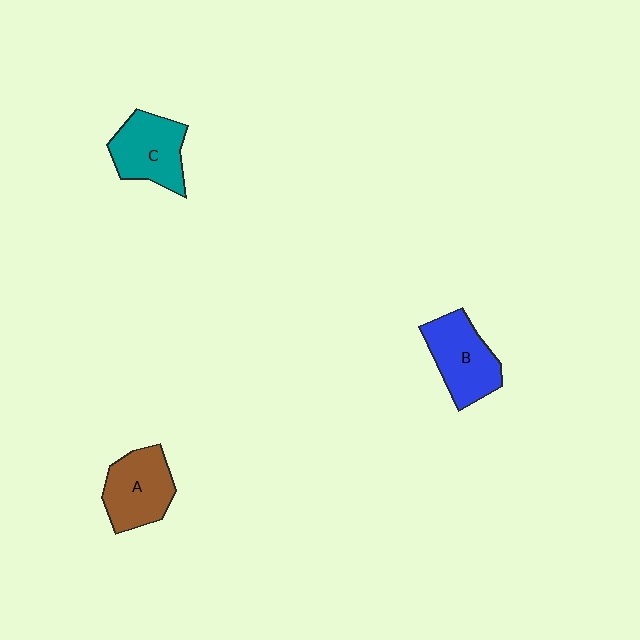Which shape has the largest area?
Shape B (blue).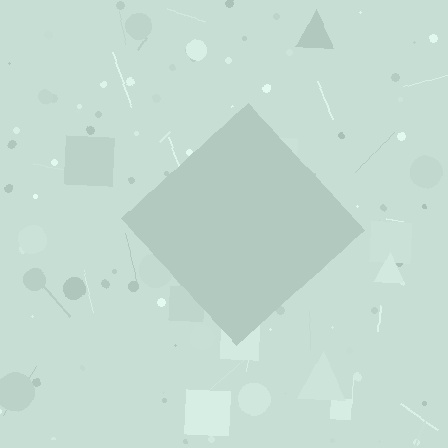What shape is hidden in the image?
A diamond is hidden in the image.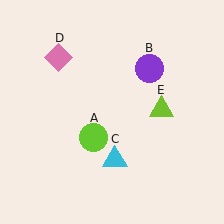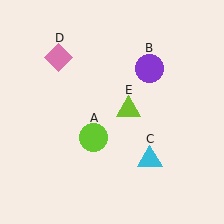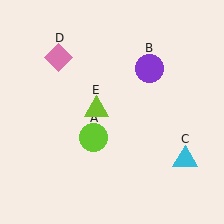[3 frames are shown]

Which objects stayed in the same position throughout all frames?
Lime circle (object A) and purple circle (object B) and pink diamond (object D) remained stationary.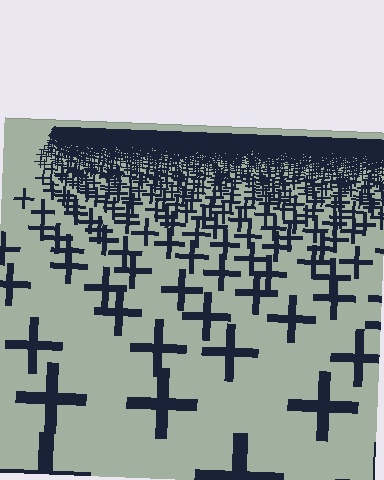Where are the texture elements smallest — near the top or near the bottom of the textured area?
Near the top.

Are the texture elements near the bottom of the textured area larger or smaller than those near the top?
Larger. Near the bottom, elements are closer to the viewer and appear at a bigger on-screen size.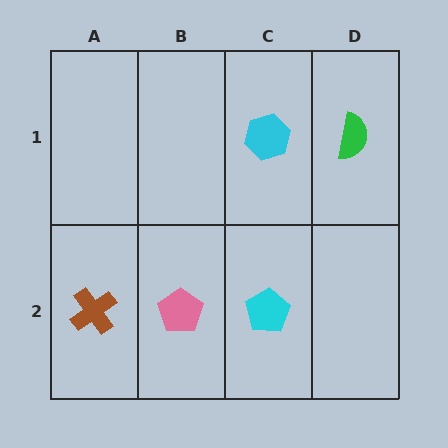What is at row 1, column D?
A green semicircle.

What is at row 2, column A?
A brown cross.